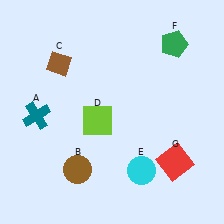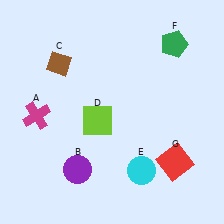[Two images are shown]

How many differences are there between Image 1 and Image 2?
There are 2 differences between the two images.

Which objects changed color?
A changed from teal to magenta. B changed from brown to purple.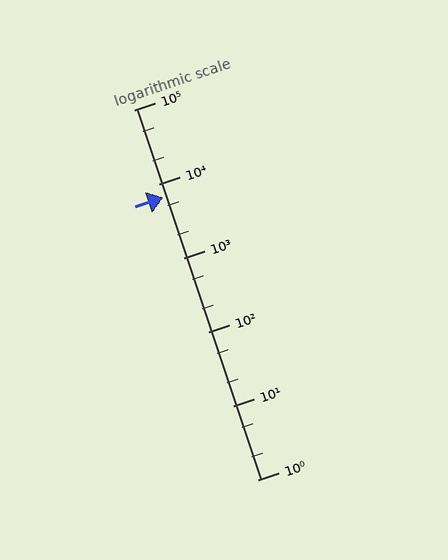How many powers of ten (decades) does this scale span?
The scale spans 5 decades, from 1 to 100000.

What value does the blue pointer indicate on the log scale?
The pointer indicates approximately 6600.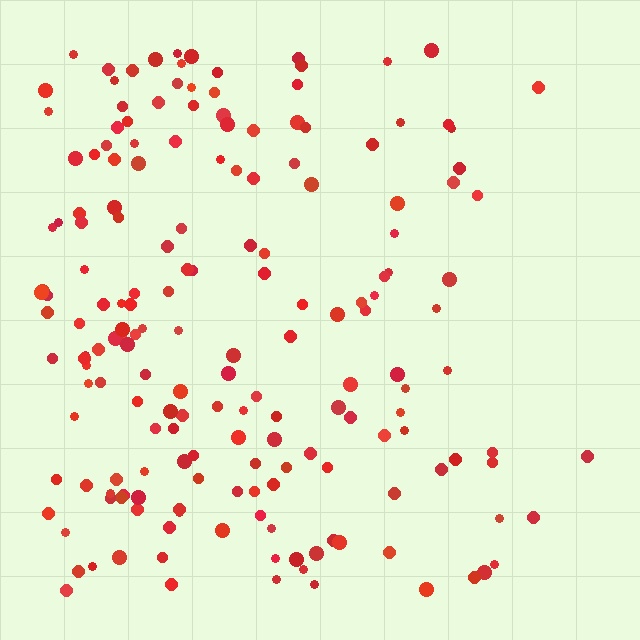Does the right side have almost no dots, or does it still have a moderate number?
Still a moderate number, just noticeably fewer than the left.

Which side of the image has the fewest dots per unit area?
The right.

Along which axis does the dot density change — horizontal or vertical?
Horizontal.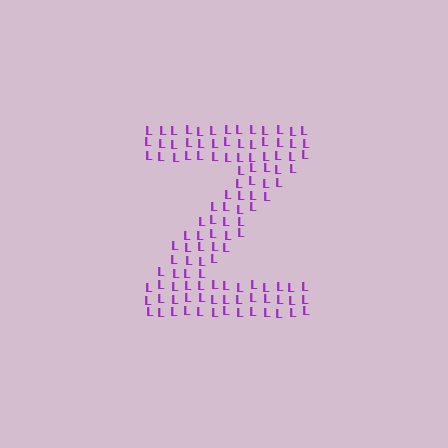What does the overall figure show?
The overall figure shows the letter Z.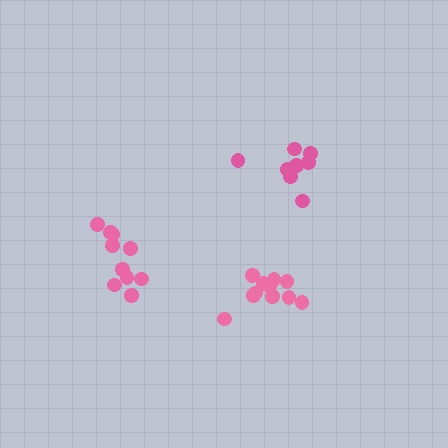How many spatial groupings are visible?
There are 3 spatial groupings.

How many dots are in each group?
Group 1: 9 dots, Group 2: 10 dots, Group 3: 11 dots (30 total).